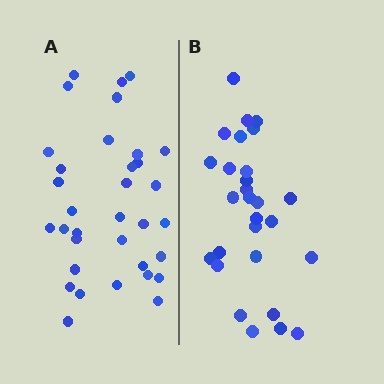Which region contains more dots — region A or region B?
Region A (the left region) has more dots.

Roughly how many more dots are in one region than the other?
Region A has about 6 more dots than region B.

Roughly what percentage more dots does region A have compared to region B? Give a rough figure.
About 20% more.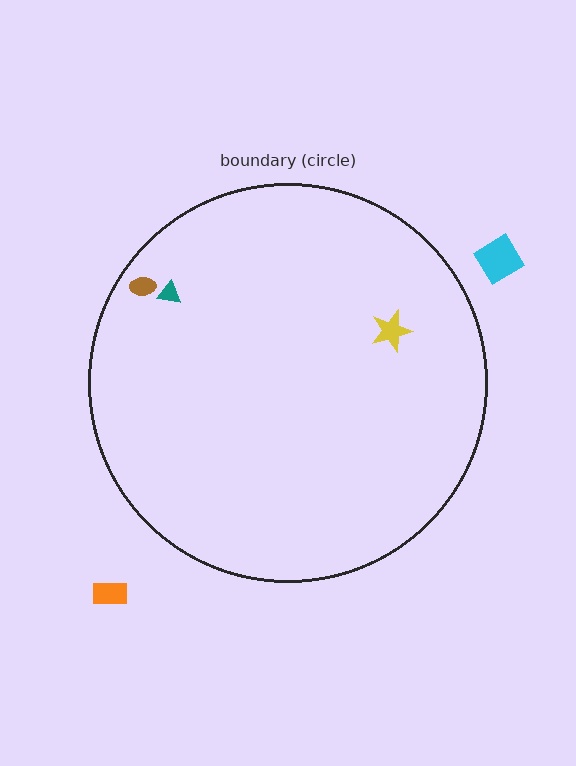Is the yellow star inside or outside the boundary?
Inside.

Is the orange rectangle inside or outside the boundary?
Outside.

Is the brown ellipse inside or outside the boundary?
Inside.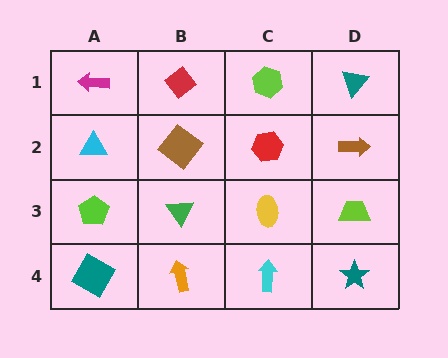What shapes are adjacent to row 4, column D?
A lime trapezoid (row 3, column D), a cyan arrow (row 4, column C).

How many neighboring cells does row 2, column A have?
3.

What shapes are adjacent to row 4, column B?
A green triangle (row 3, column B), a teal square (row 4, column A), a cyan arrow (row 4, column C).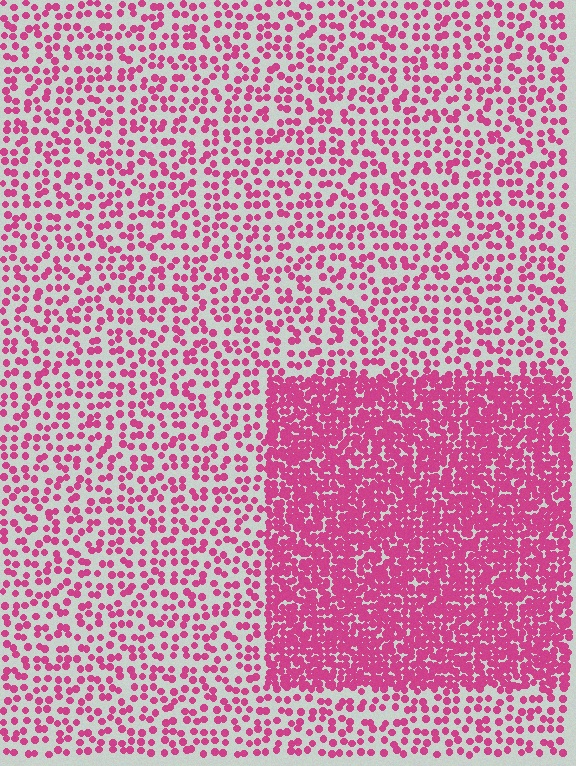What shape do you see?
I see a rectangle.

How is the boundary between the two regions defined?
The boundary is defined by a change in element density (approximately 2.6x ratio). All elements are the same color, size, and shape.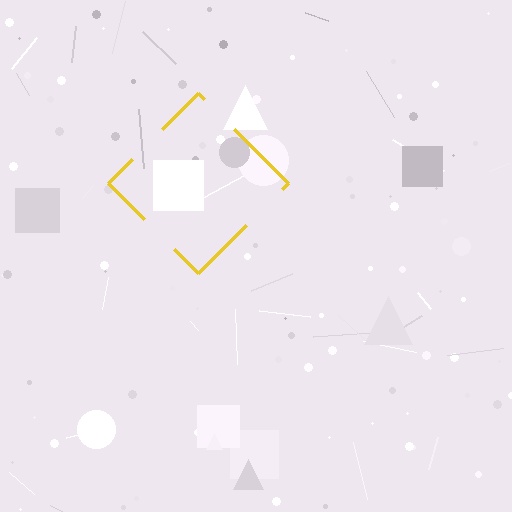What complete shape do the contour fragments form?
The contour fragments form a diamond.